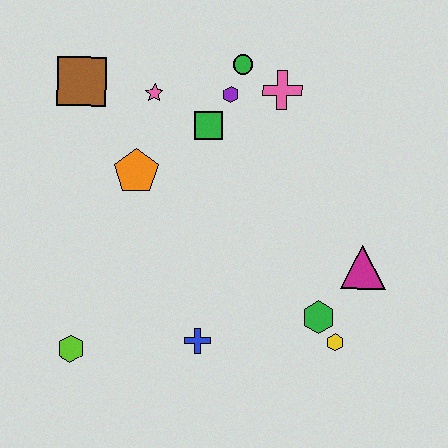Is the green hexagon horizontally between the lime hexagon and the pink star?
No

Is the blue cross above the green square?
No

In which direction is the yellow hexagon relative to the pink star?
The yellow hexagon is below the pink star.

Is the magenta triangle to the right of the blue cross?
Yes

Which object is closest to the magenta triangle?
The green hexagon is closest to the magenta triangle.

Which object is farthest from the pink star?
The yellow hexagon is farthest from the pink star.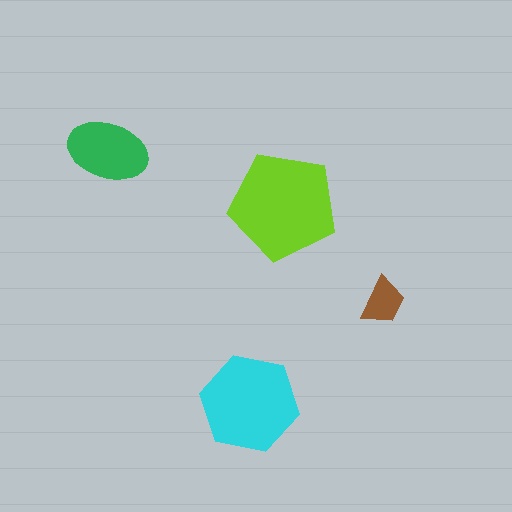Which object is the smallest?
The brown trapezoid.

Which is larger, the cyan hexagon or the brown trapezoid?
The cyan hexagon.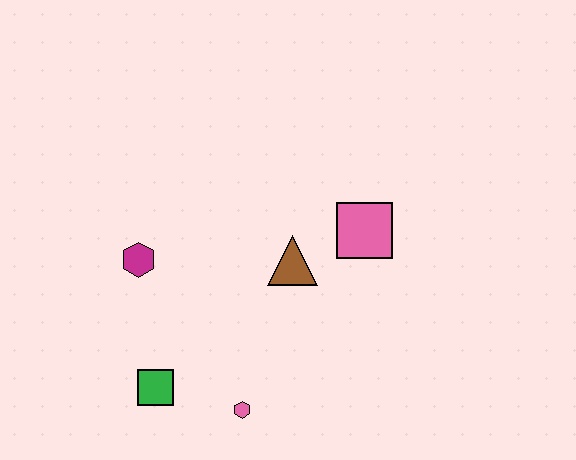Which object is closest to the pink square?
The brown triangle is closest to the pink square.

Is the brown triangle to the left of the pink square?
Yes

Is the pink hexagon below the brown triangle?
Yes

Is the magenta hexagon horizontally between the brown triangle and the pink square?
No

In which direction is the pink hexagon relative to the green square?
The pink hexagon is to the right of the green square.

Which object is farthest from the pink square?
The green square is farthest from the pink square.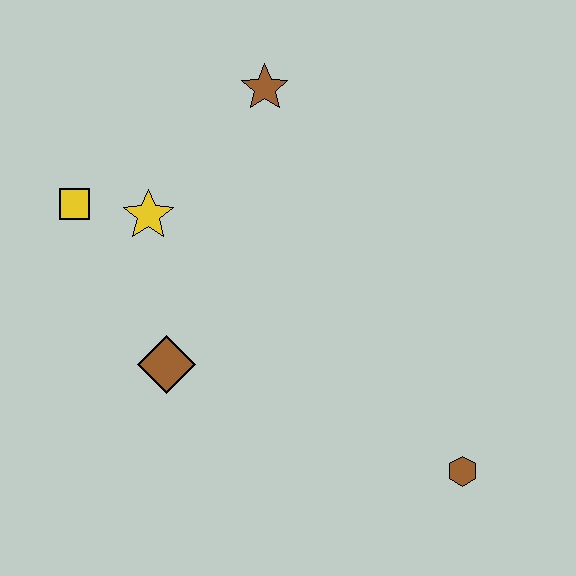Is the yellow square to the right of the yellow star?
No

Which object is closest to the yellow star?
The yellow square is closest to the yellow star.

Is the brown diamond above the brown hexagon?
Yes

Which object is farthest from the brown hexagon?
The yellow square is farthest from the brown hexagon.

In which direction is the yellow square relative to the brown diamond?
The yellow square is above the brown diamond.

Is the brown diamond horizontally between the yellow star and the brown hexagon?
Yes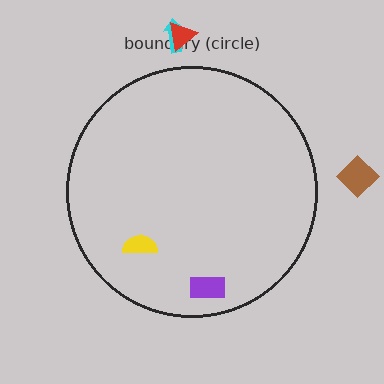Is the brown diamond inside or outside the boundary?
Outside.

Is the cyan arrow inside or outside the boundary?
Outside.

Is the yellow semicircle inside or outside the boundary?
Inside.